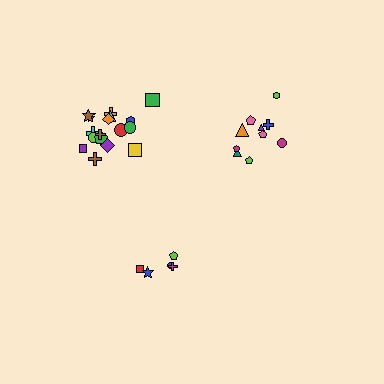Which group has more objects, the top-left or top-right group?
The top-left group.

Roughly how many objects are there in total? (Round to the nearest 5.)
Roughly 35 objects in total.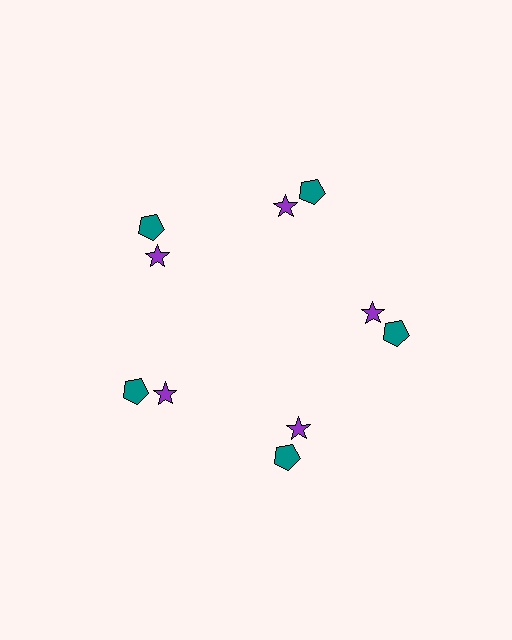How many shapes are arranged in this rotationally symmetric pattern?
There are 10 shapes, arranged in 5 groups of 2.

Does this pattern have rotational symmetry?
Yes, this pattern has 5-fold rotational symmetry. It looks the same after rotating 72 degrees around the center.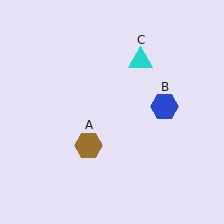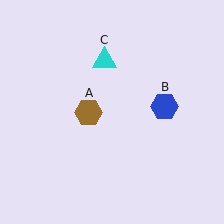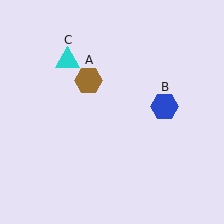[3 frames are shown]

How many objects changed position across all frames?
2 objects changed position: brown hexagon (object A), cyan triangle (object C).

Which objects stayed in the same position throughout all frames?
Blue hexagon (object B) remained stationary.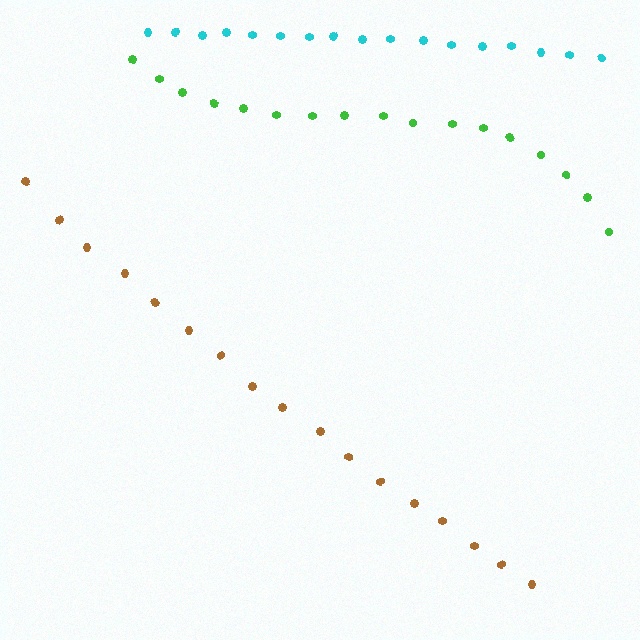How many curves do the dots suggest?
There are 3 distinct paths.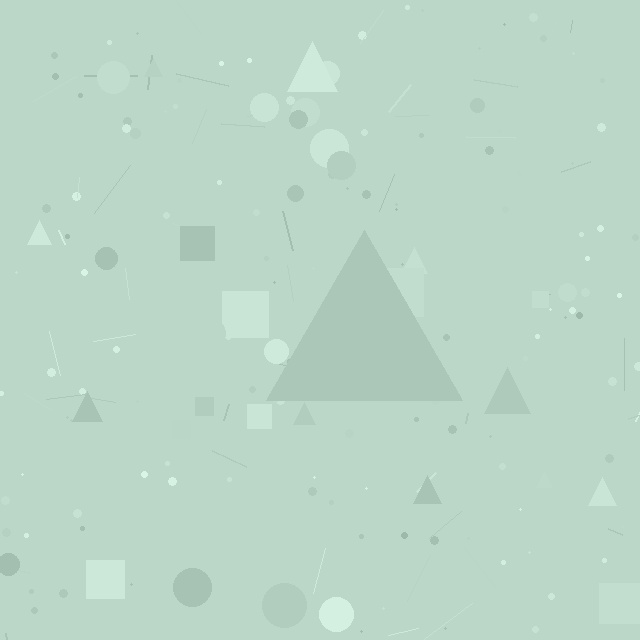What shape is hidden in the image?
A triangle is hidden in the image.